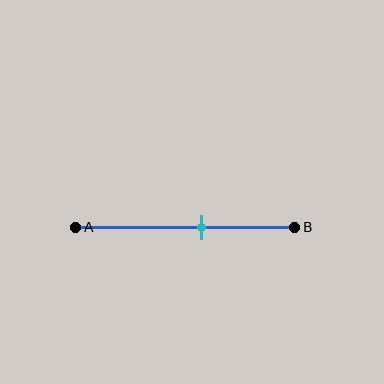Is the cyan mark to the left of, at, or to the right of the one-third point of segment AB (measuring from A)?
The cyan mark is to the right of the one-third point of segment AB.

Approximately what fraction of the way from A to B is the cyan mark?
The cyan mark is approximately 60% of the way from A to B.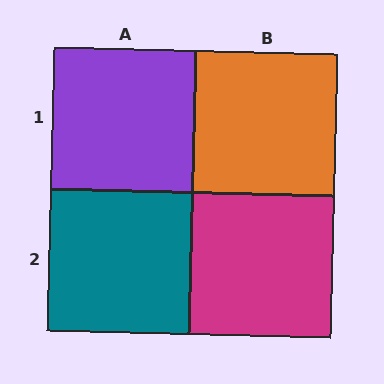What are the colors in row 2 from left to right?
Teal, magenta.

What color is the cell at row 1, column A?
Purple.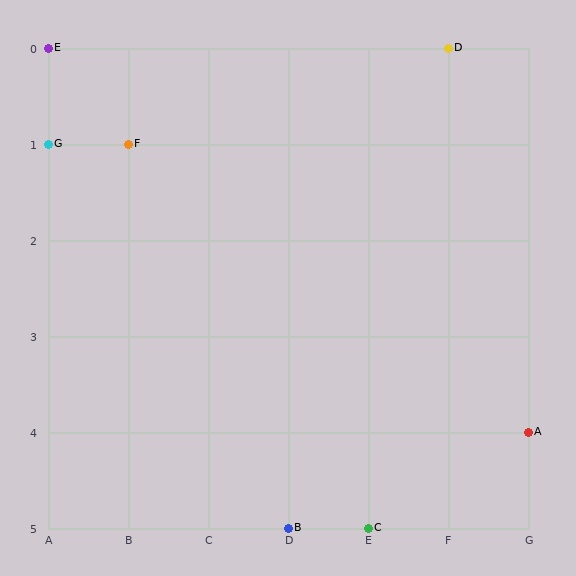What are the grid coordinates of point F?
Point F is at grid coordinates (B, 1).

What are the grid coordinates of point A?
Point A is at grid coordinates (G, 4).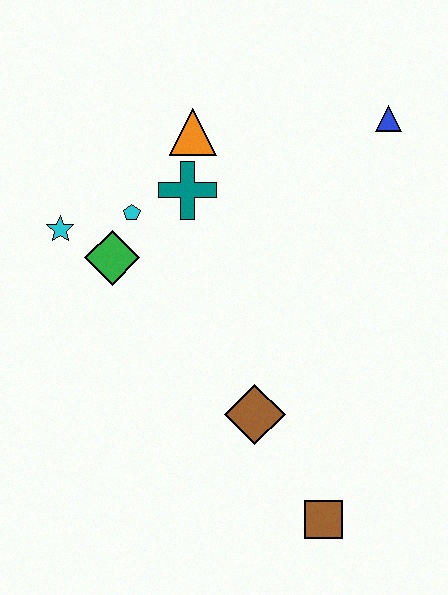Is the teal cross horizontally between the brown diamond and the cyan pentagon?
Yes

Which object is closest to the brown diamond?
The brown square is closest to the brown diamond.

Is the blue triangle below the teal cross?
No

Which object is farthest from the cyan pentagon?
The brown square is farthest from the cyan pentagon.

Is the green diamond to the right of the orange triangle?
No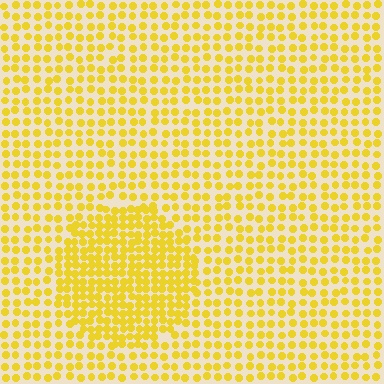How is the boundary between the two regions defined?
The boundary is defined by a change in element density (approximately 1.8x ratio). All elements are the same color, size, and shape.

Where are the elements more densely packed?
The elements are more densely packed inside the circle boundary.